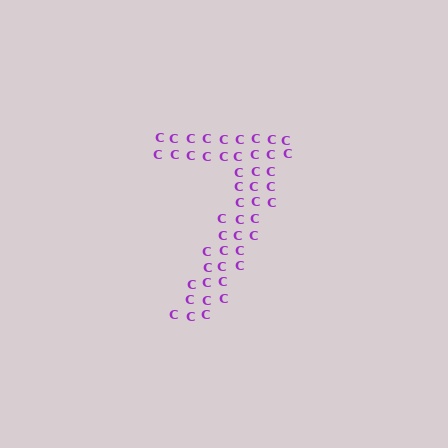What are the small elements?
The small elements are letter C's.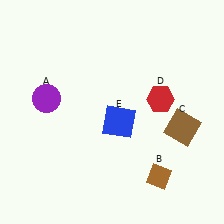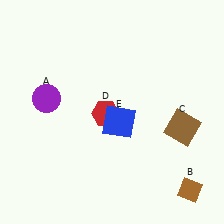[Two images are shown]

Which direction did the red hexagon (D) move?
The red hexagon (D) moved left.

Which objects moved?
The objects that moved are: the brown diamond (B), the red hexagon (D).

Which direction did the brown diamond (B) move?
The brown diamond (B) moved right.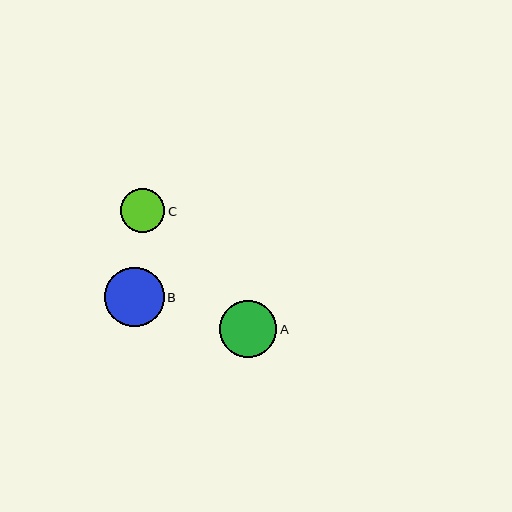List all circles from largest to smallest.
From largest to smallest: B, A, C.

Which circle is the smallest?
Circle C is the smallest with a size of approximately 44 pixels.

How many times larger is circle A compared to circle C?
Circle A is approximately 1.3 times the size of circle C.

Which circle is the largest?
Circle B is the largest with a size of approximately 59 pixels.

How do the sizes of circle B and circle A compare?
Circle B and circle A are approximately the same size.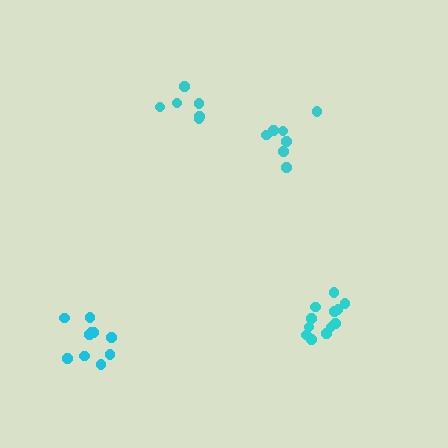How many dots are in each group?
Group 1: 7 dots, Group 2: 6 dots, Group 3: 10 dots, Group 4: 12 dots (35 total).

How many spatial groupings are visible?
There are 4 spatial groupings.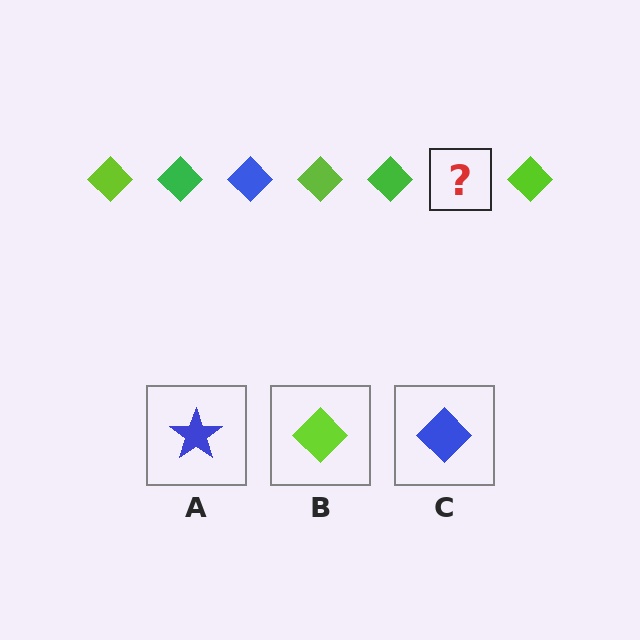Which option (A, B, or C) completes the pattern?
C.